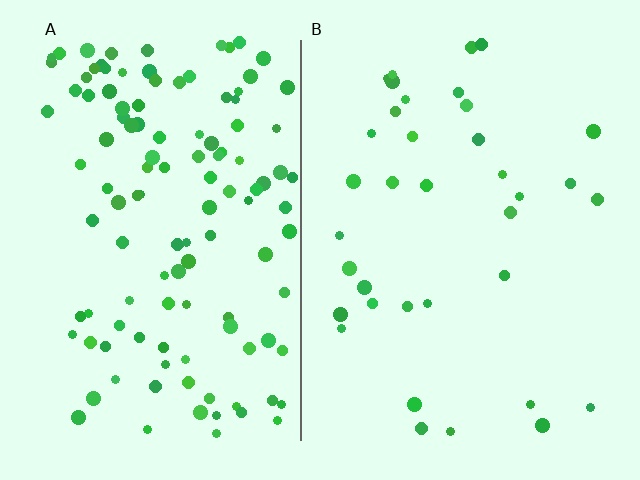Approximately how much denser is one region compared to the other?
Approximately 3.4× — region A over region B.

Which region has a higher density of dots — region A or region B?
A (the left).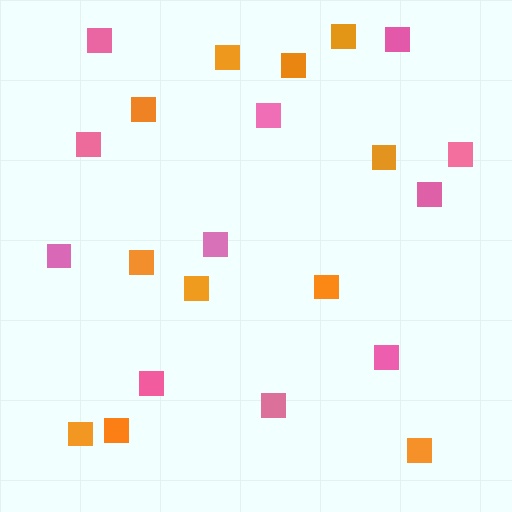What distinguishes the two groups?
There are 2 groups: one group of pink squares (11) and one group of orange squares (11).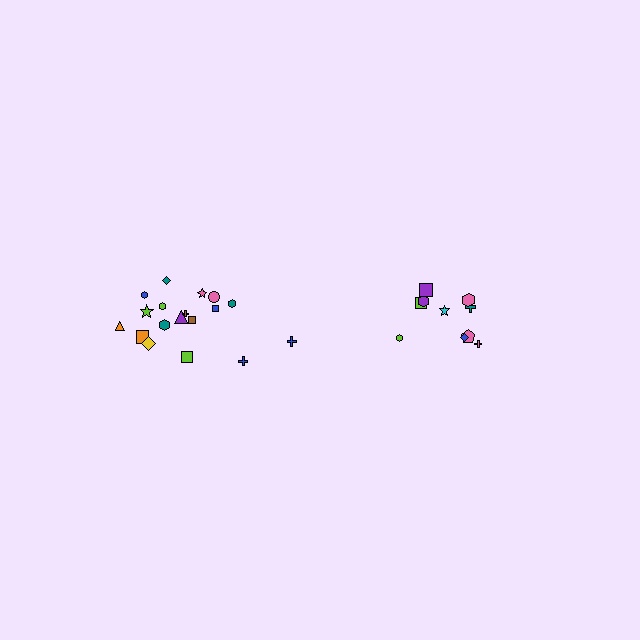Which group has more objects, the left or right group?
The left group.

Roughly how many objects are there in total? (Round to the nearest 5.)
Roughly 30 objects in total.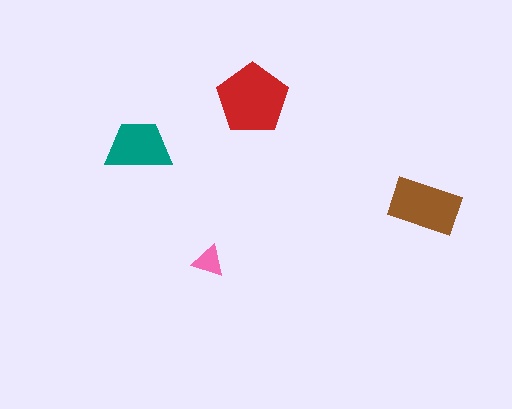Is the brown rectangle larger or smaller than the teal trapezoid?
Larger.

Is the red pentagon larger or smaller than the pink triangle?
Larger.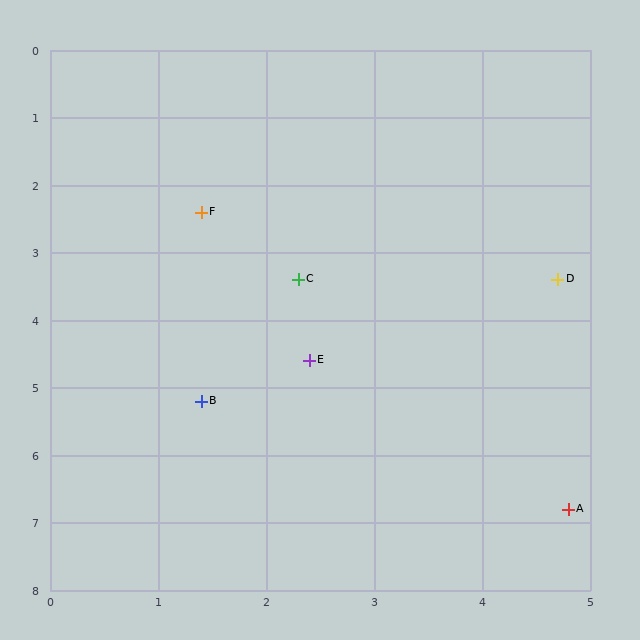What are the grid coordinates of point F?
Point F is at approximately (1.4, 2.4).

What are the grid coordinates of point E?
Point E is at approximately (2.4, 4.6).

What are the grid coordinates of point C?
Point C is at approximately (2.3, 3.4).